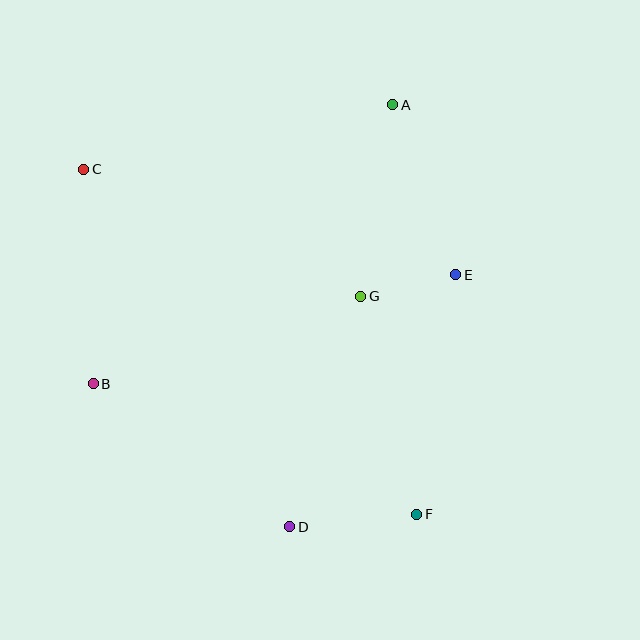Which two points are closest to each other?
Points E and G are closest to each other.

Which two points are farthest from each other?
Points C and F are farthest from each other.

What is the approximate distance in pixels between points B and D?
The distance between B and D is approximately 243 pixels.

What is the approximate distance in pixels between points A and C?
The distance between A and C is approximately 316 pixels.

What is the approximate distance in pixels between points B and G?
The distance between B and G is approximately 281 pixels.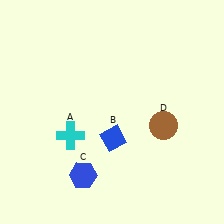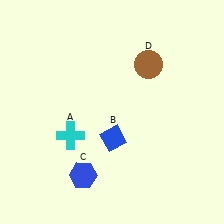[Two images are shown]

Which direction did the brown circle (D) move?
The brown circle (D) moved up.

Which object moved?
The brown circle (D) moved up.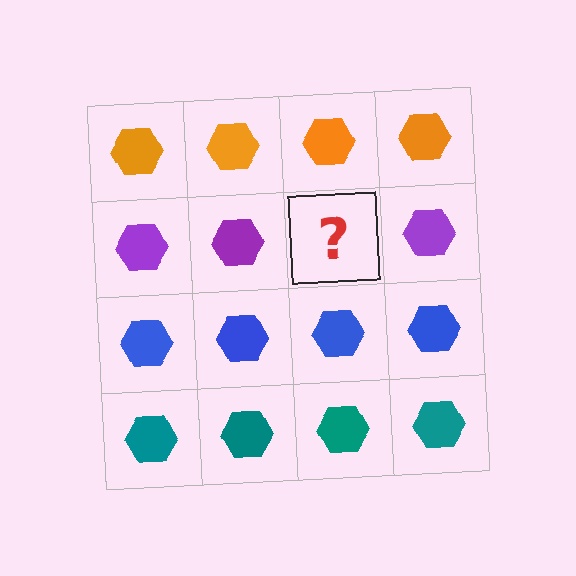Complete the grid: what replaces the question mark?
The question mark should be replaced with a purple hexagon.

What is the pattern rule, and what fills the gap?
The rule is that each row has a consistent color. The gap should be filled with a purple hexagon.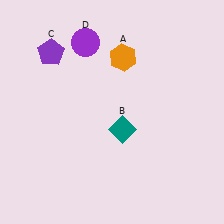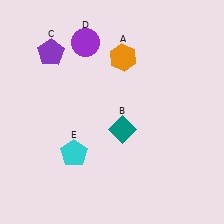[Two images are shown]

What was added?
A cyan pentagon (E) was added in Image 2.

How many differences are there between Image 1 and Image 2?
There is 1 difference between the two images.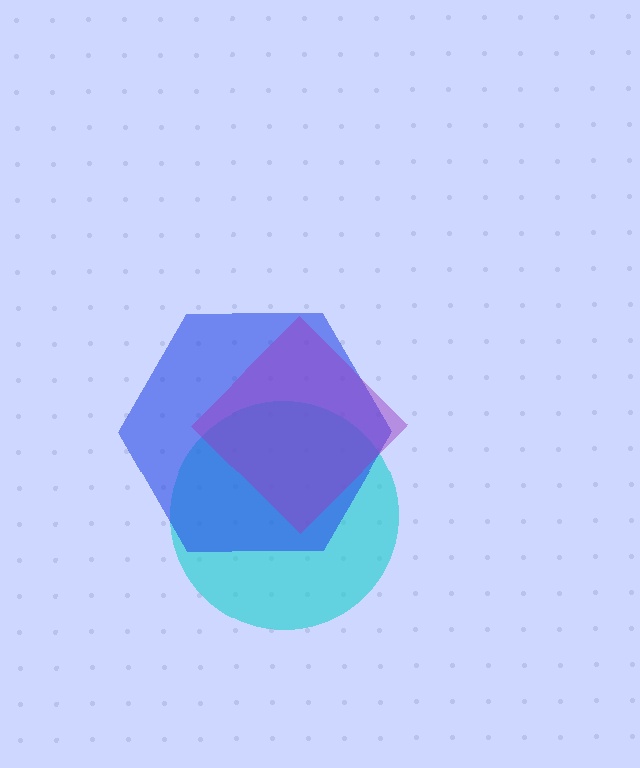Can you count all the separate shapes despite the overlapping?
Yes, there are 3 separate shapes.